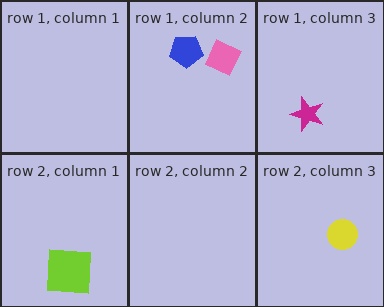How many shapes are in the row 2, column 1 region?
1.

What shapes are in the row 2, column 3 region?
The yellow circle.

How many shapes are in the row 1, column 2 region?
2.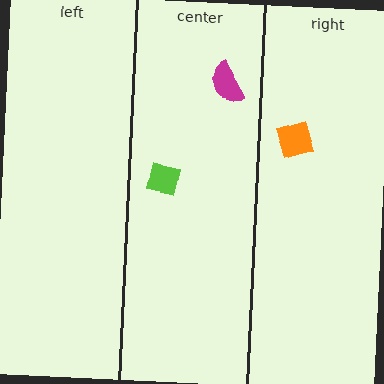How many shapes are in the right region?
1.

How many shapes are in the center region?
2.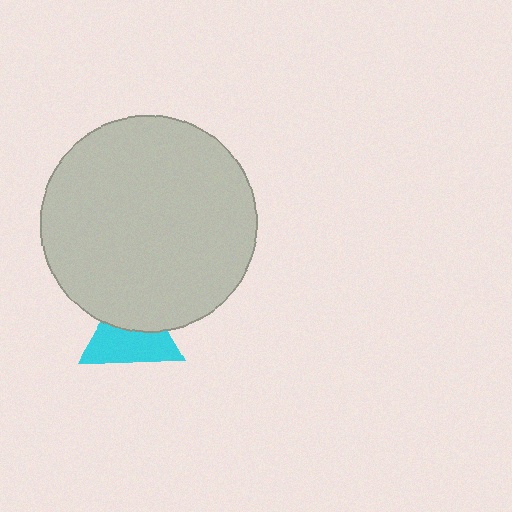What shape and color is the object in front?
The object in front is a light gray circle.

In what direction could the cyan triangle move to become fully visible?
The cyan triangle could move down. That would shift it out from behind the light gray circle entirely.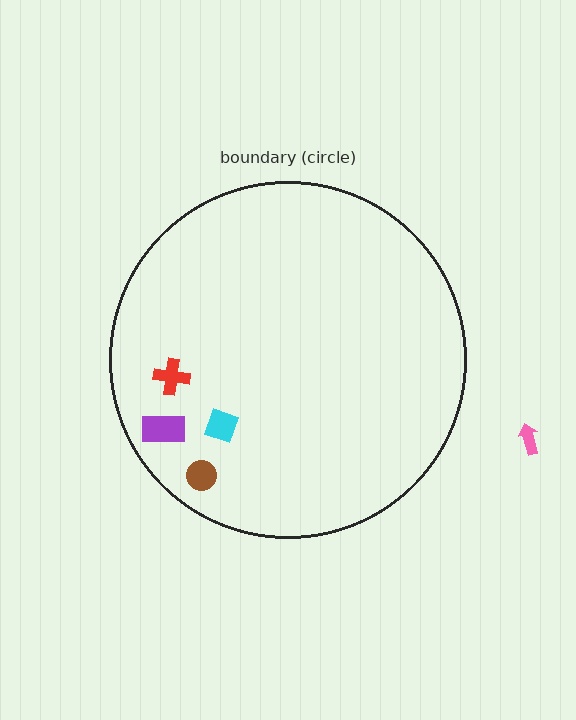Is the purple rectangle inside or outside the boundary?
Inside.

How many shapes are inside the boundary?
4 inside, 1 outside.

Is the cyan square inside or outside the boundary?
Inside.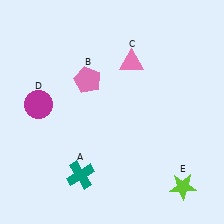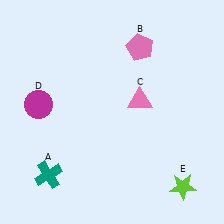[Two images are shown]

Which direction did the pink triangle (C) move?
The pink triangle (C) moved down.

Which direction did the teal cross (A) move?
The teal cross (A) moved left.